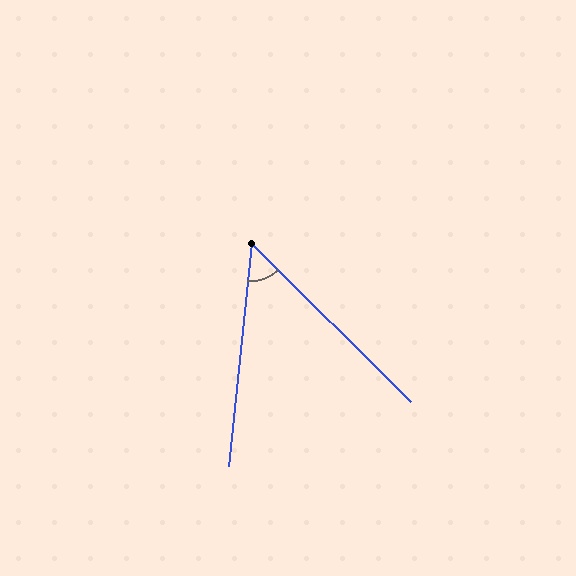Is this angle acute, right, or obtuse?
It is acute.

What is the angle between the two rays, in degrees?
Approximately 51 degrees.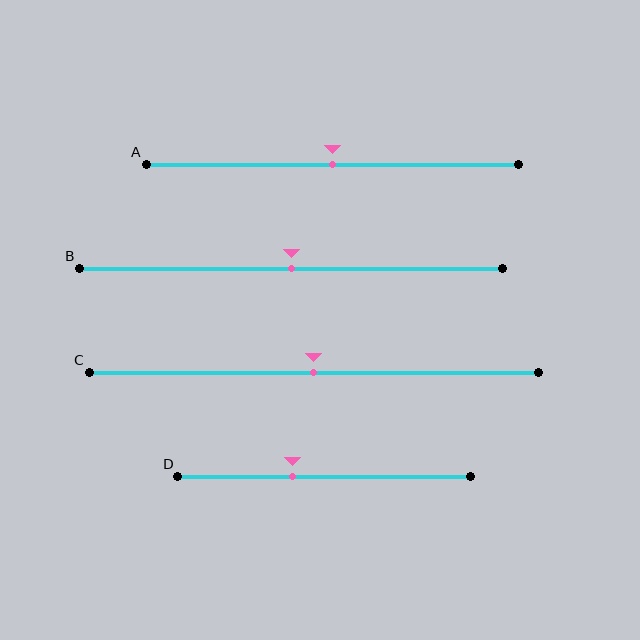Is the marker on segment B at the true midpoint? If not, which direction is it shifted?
Yes, the marker on segment B is at the true midpoint.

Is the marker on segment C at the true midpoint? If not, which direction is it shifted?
Yes, the marker on segment C is at the true midpoint.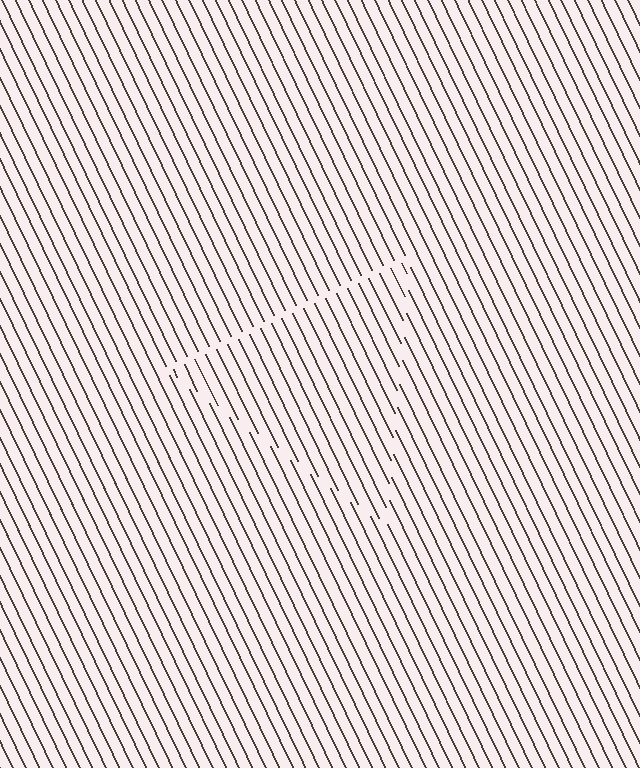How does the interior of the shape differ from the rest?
The interior of the shape contains the same grating, shifted by half a period — the contour is defined by the phase discontinuity where line-ends from the inner and outer gratings abut.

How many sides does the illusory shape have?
3 sides — the line-ends trace a triangle.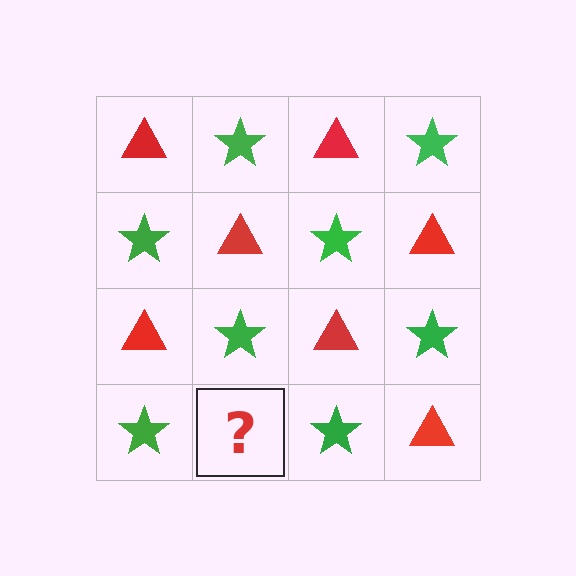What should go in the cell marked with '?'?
The missing cell should contain a red triangle.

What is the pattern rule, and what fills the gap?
The rule is that it alternates red triangle and green star in a checkerboard pattern. The gap should be filled with a red triangle.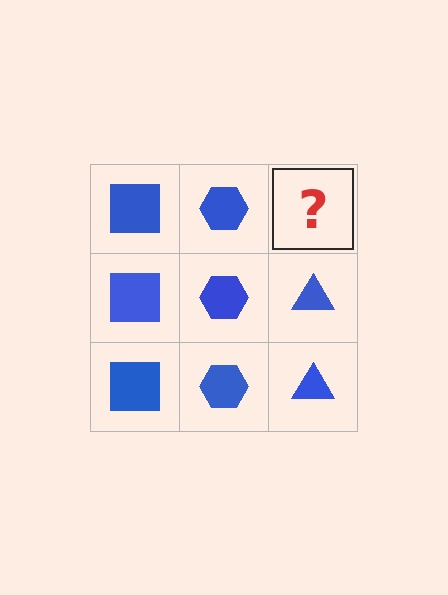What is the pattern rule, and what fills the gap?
The rule is that each column has a consistent shape. The gap should be filled with a blue triangle.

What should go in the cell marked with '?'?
The missing cell should contain a blue triangle.